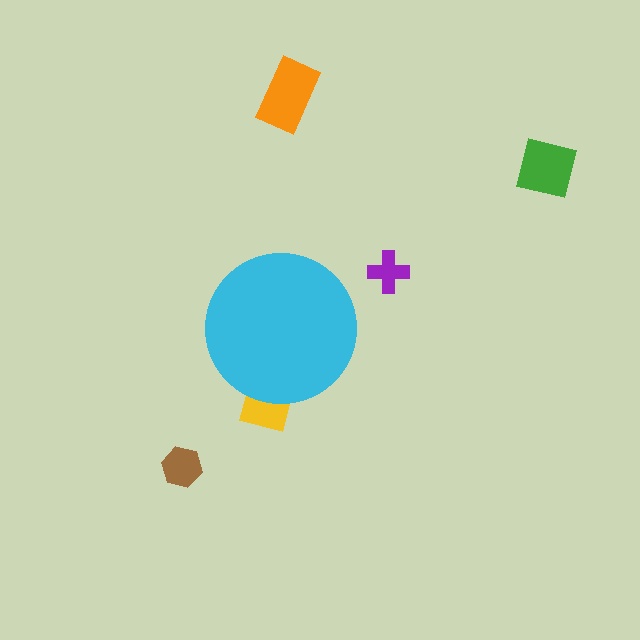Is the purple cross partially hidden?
No, the purple cross is fully visible.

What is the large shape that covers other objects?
A cyan circle.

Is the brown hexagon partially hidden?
No, the brown hexagon is fully visible.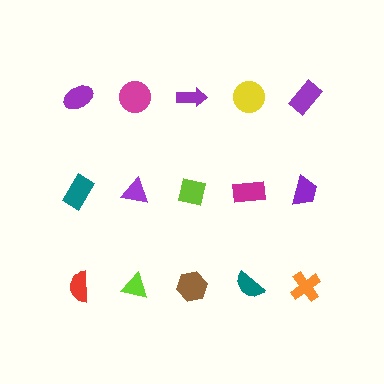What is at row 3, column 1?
A red semicircle.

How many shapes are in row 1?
5 shapes.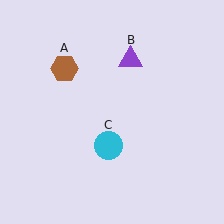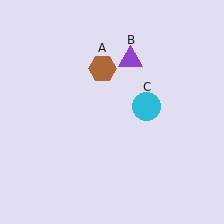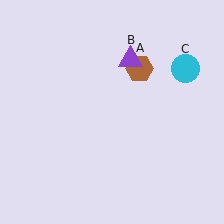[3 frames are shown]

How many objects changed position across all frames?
2 objects changed position: brown hexagon (object A), cyan circle (object C).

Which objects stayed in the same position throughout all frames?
Purple triangle (object B) remained stationary.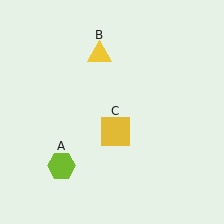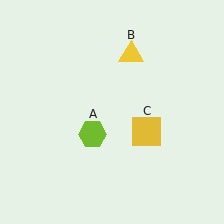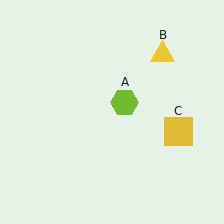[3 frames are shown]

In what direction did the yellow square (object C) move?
The yellow square (object C) moved right.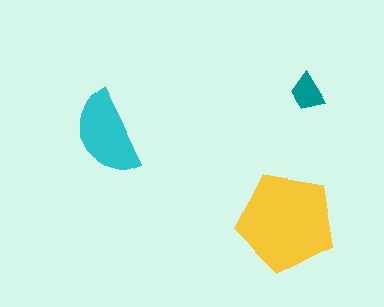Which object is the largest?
The yellow pentagon.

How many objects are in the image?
There are 3 objects in the image.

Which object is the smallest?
The teal trapezoid.